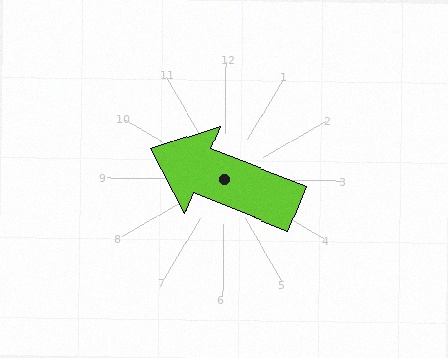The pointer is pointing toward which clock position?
Roughly 10 o'clock.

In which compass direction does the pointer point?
West.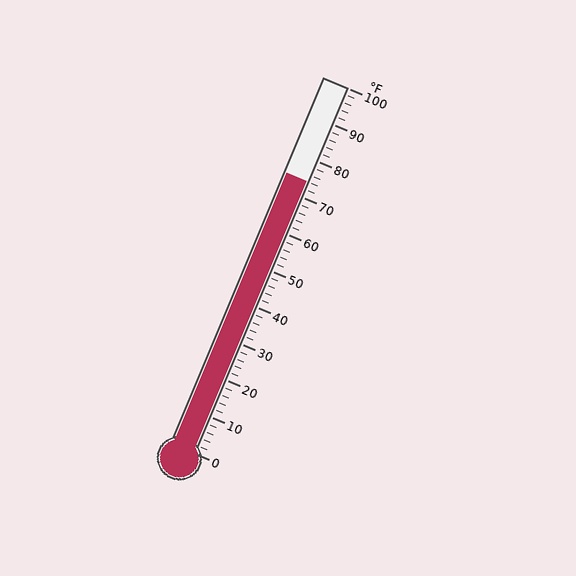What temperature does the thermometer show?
The thermometer shows approximately 74°F.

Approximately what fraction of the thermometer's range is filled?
The thermometer is filled to approximately 75% of its range.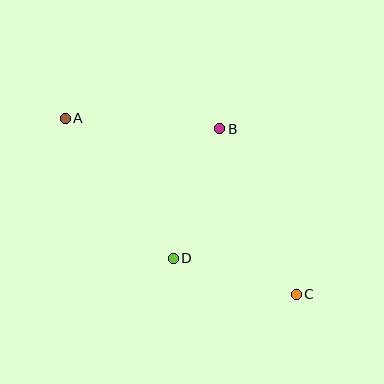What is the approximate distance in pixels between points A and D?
The distance between A and D is approximately 177 pixels.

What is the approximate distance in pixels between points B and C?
The distance between B and C is approximately 183 pixels.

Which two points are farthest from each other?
Points A and C are farthest from each other.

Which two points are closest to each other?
Points C and D are closest to each other.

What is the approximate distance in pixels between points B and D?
The distance between B and D is approximately 138 pixels.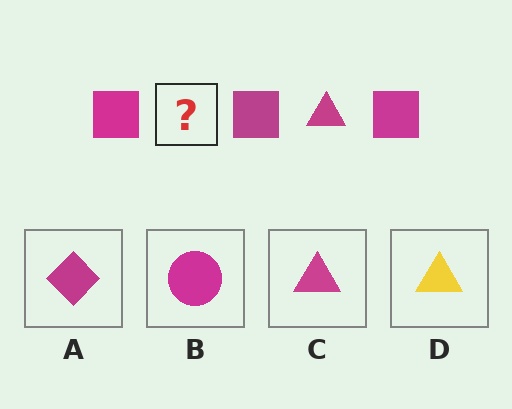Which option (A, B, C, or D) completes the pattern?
C.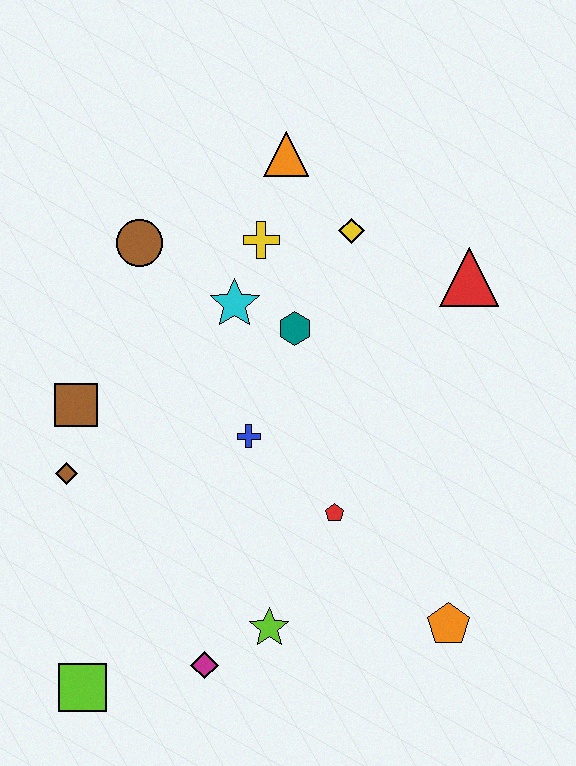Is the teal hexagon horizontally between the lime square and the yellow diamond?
Yes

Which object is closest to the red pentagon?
The blue cross is closest to the red pentagon.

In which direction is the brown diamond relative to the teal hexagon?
The brown diamond is to the left of the teal hexagon.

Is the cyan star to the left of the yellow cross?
Yes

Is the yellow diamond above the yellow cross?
Yes